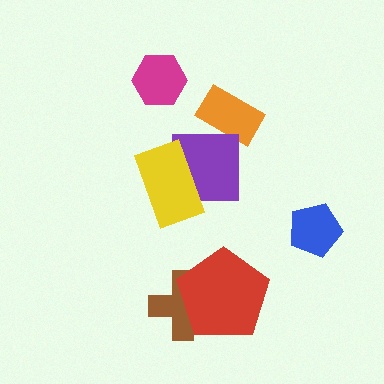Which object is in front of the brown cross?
The red pentagon is in front of the brown cross.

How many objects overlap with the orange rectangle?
0 objects overlap with the orange rectangle.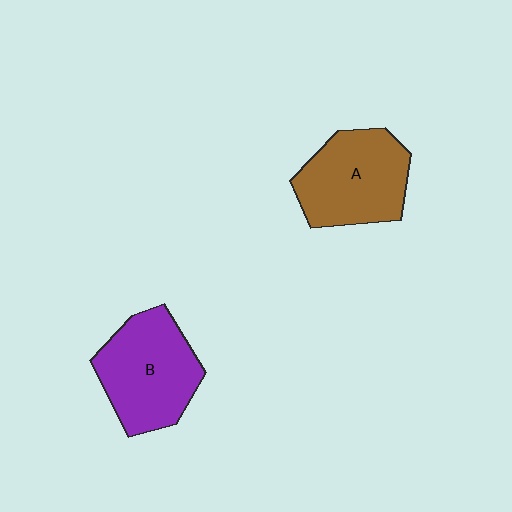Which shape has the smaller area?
Shape A (brown).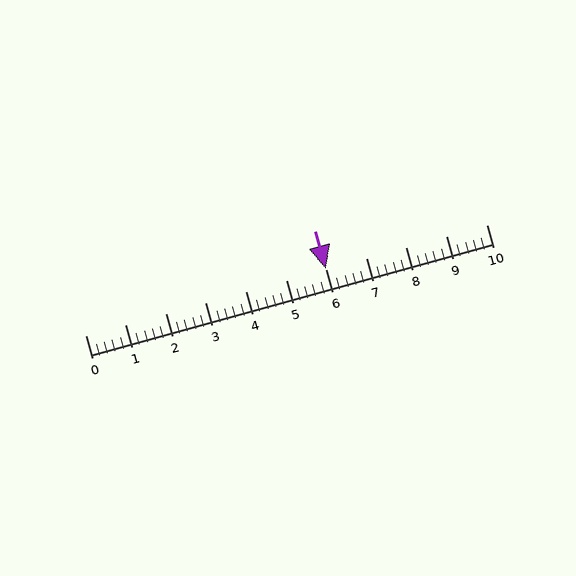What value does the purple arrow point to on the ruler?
The purple arrow points to approximately 6.0.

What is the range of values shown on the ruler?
The ruler shows values from 0 to 10.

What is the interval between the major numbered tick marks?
The major tick marks are spaced 1 units apart.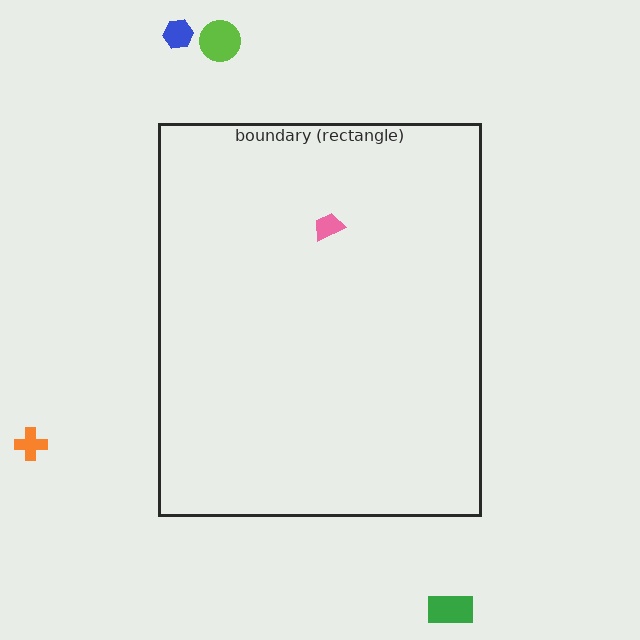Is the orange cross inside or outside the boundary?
Outside.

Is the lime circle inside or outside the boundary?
Outside.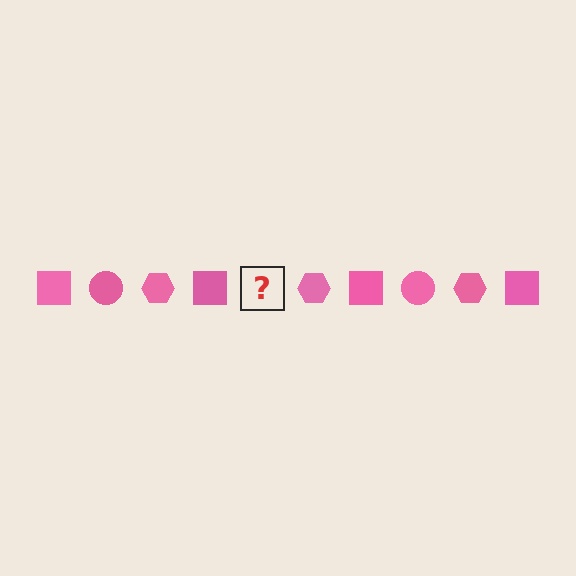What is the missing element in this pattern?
The missing element is a pink circle.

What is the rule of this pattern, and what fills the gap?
The rule is that the pattern cycles through square, circle, hexagon shapes in pink. The gap should be filled with a pink circle.